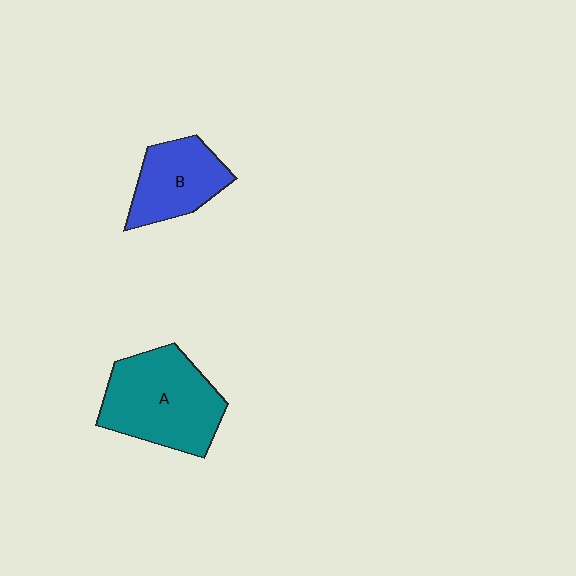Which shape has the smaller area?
Shape B (blue).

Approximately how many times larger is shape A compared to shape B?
Approximately 1.6 times.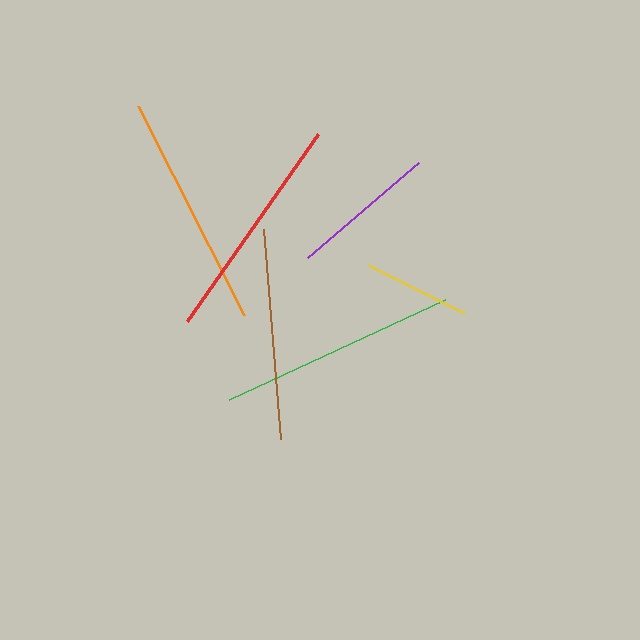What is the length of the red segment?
The red segment is approximately 228 pixels long.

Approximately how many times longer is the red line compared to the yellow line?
The red line is approximately 2.1 times the length of the yellow line.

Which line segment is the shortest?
The yellow line is the shortest at approximately 107 pixels.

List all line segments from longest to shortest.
From longest to shortest: green, orange, red, brown, purple, yellow.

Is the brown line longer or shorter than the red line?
The red line is longer than the brown line.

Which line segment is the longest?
The green line is the longest at approximately 238 pixels.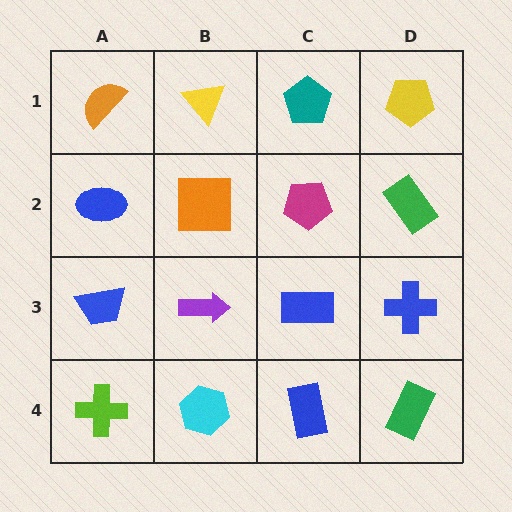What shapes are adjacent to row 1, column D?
A green rectangle (row 2, column D), a teal pentagon (row 1, column C).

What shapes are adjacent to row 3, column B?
An orange square (row 2, column B), a cyan hexagon (row 4, column B), a blue trapezoid (row 3, column A), a blue rectangle (row 3, column C).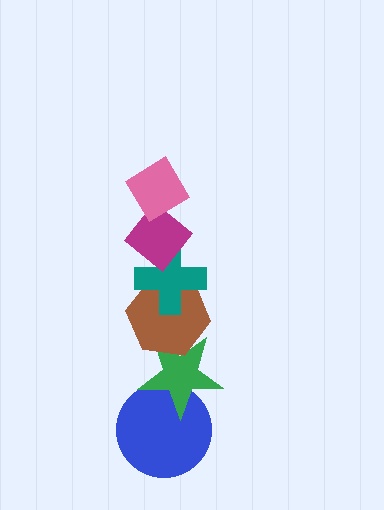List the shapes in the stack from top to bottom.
From top to bottom: the pink diamond, the magenta diamond, the teal cross, the brown hexagon, the green star, the blue circle.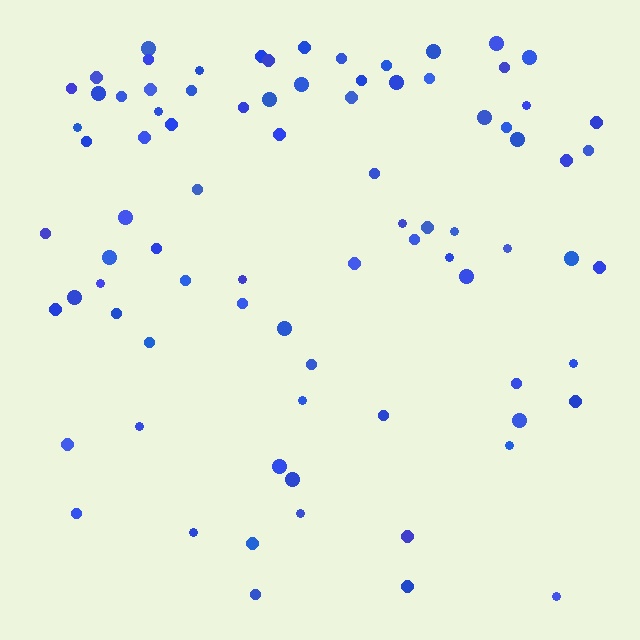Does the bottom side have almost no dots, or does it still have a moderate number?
Still a moderate number, just noticeably fewer than the top.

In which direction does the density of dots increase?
From bottom to top, with the top side densest.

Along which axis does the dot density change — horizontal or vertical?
Vertical.